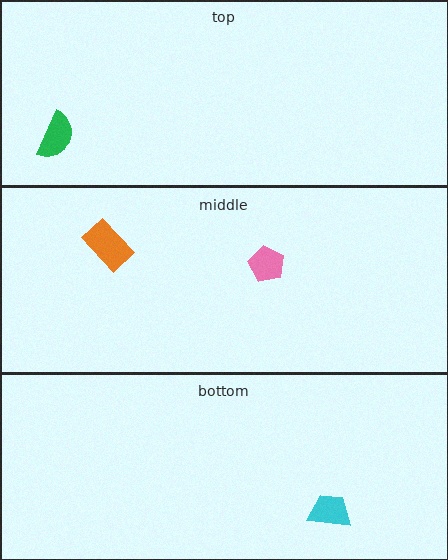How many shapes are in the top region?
1.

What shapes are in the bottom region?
The cyan trapezoid.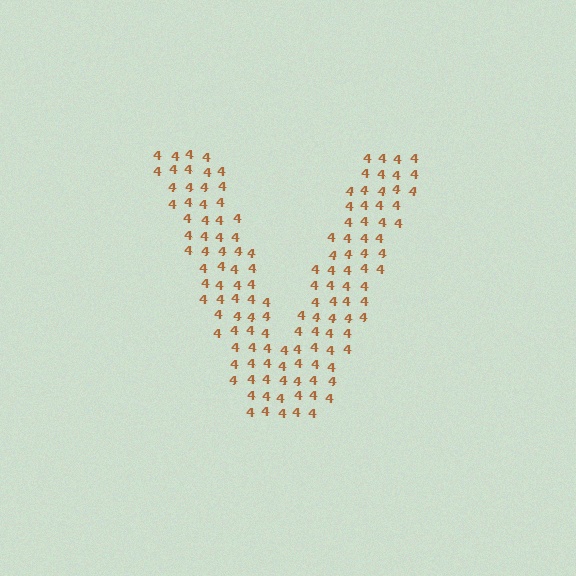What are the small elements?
The small elements are digit 4's.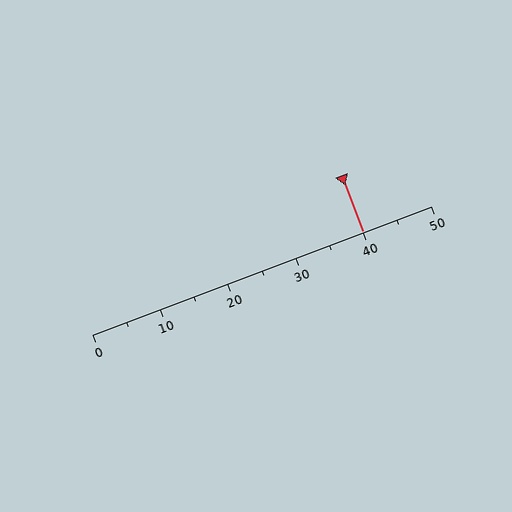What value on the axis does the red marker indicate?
The marker indicates approximately 40.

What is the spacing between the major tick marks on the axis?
The major ticks are spaced 10 apart.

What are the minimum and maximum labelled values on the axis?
The axis runs from 0 to 50.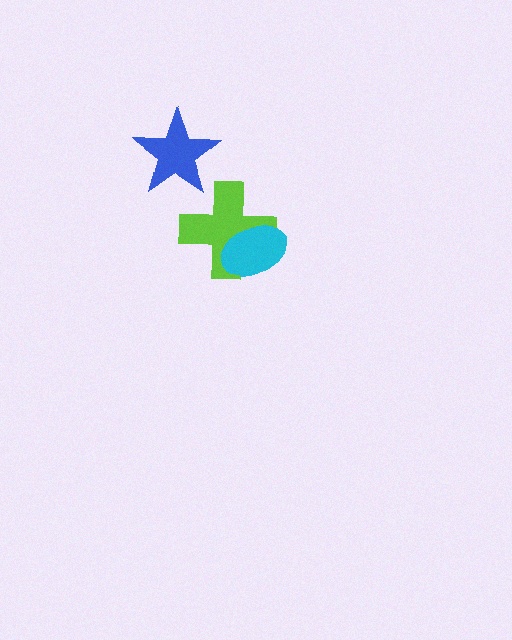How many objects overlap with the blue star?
0 objects overlap with the blue star.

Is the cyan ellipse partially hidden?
No, no other shape covers it.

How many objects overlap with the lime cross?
1 object overlaps with the lime cross.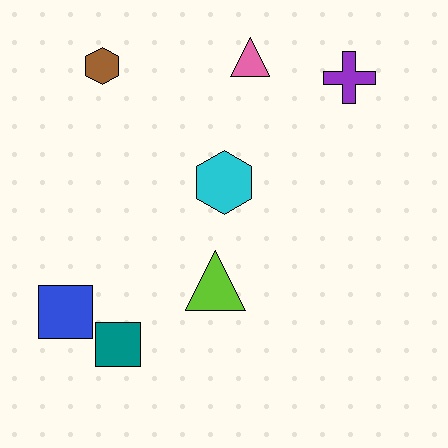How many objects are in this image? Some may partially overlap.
There are 7 objects.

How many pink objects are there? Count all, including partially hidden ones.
There is 1 pink object.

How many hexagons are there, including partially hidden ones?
There are 2 hexagons.